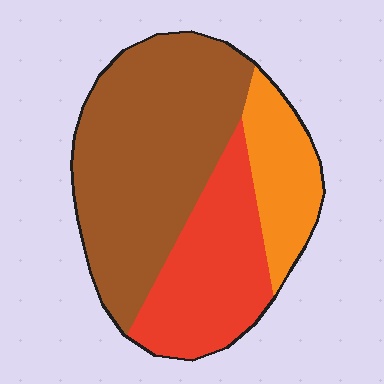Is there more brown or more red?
Brown.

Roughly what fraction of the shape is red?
Red covers roughly 30% of the shape.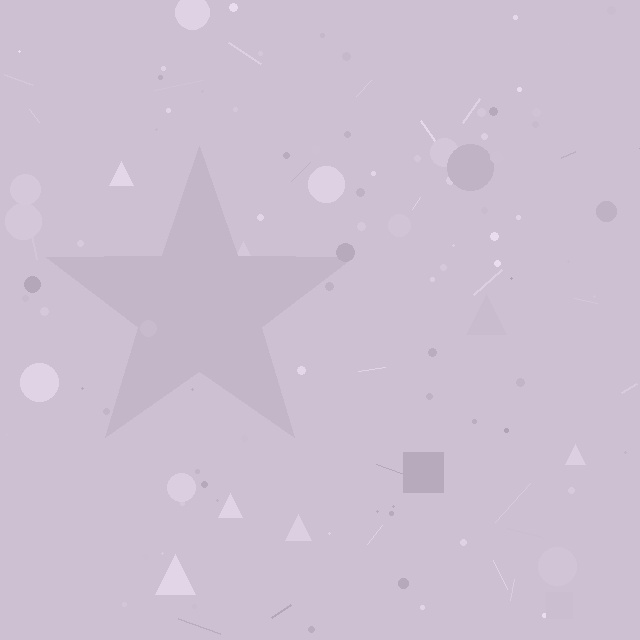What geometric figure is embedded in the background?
A star is embedded in the background.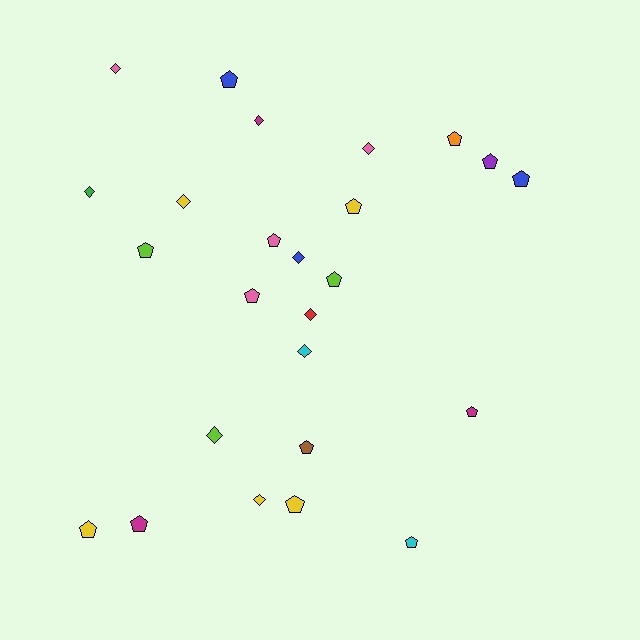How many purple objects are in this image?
There is 1 purple object.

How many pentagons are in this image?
There are 15 pentagons.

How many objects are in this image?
There are 25 objects.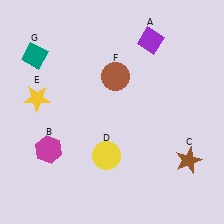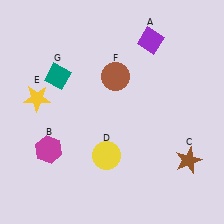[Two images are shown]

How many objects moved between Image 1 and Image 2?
1 object moved between the two images.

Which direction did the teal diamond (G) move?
The teal diamond (G) moved right.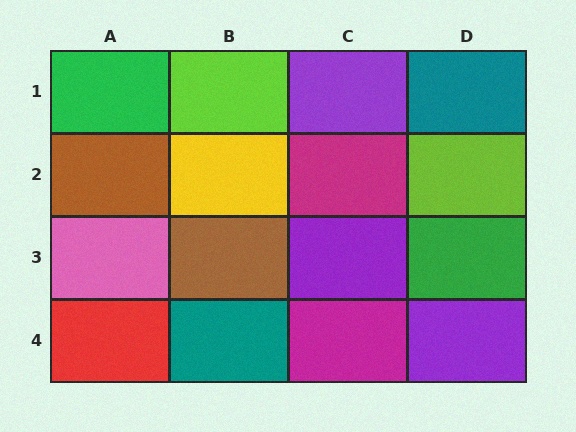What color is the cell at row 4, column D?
Purple.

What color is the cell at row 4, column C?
Magenta.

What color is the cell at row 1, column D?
Teal.